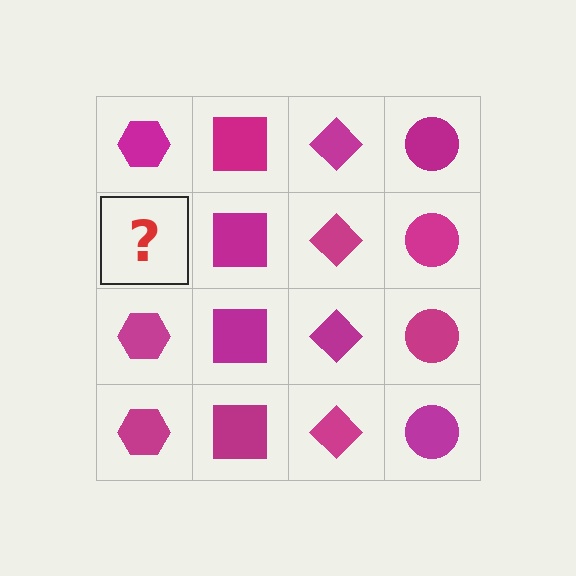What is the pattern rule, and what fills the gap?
The rule is that each column has a consistent shape. The gap should be filled with a magenta hexagon.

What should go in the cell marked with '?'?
The missing cell should contain a magenta hexagon.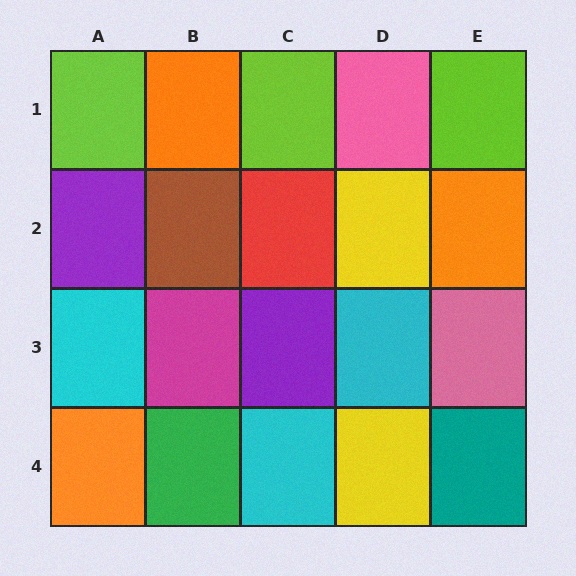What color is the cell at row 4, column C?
Cyan.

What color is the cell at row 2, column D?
Yellow.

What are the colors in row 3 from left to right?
Cyan, magenta, purple, cyan, pink.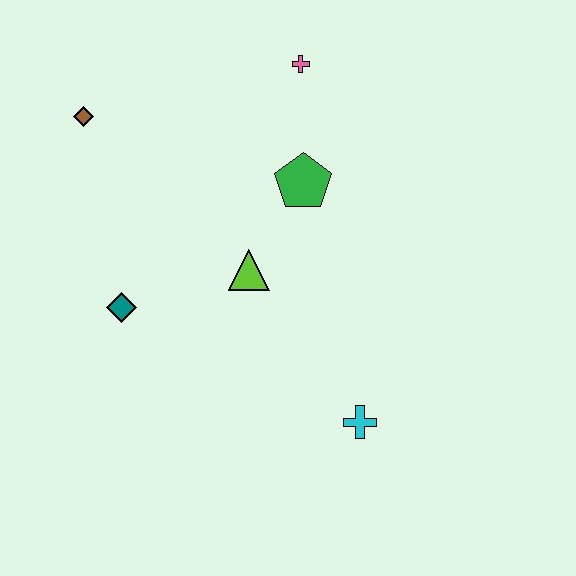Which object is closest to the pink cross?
The green pentagon is closest to the pink cross.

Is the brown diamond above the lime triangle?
Yes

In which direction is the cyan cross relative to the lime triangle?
The cyan cross is below the lime triangle.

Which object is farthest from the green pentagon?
The cyan cross is farthest from the green pentagon.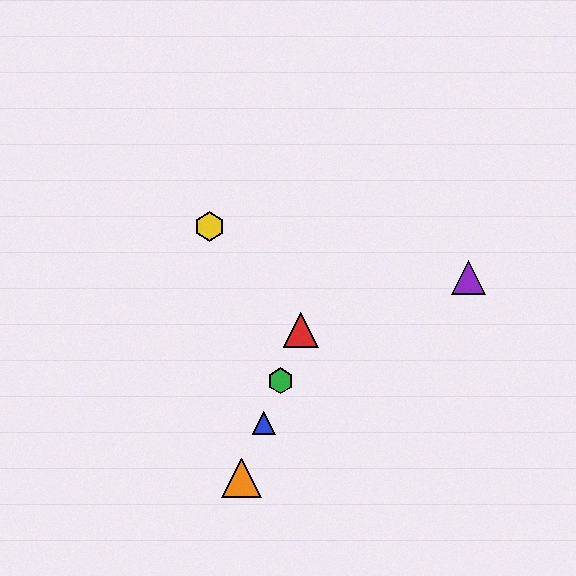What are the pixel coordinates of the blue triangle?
The blue triangle is at (264, 423).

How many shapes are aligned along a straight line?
4 shapes (the red triangle, the blue triangle, the green hexagon, the orange triangle) are aligned along a straight line.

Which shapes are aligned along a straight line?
The red triangle, the blue triangle, the green hexagon, the orange triangle are aligned along a straight line.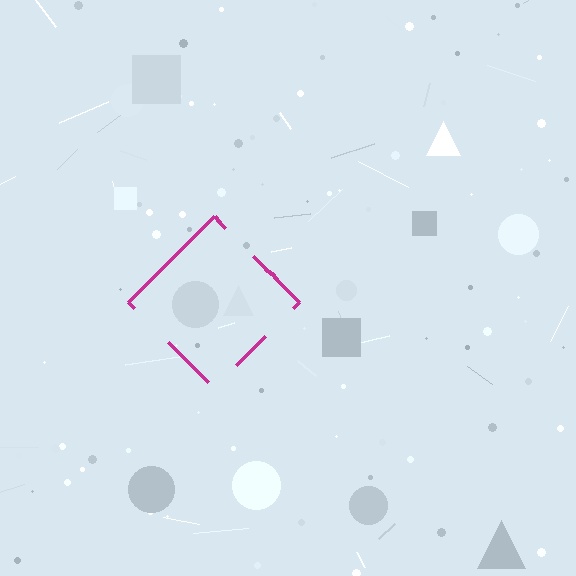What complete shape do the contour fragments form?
The contour fragments form a diamond.